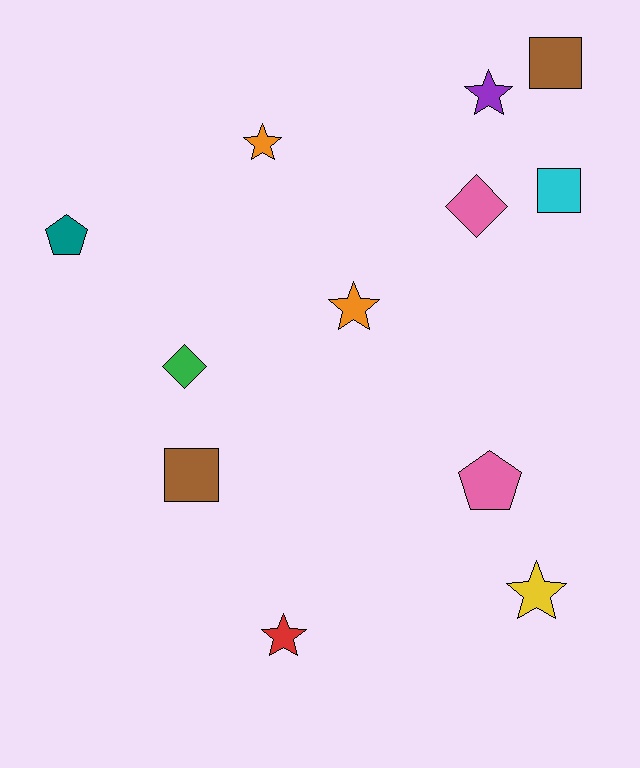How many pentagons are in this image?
There are 2 pentagons.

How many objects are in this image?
There are 12 objects.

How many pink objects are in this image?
There are 2 pink objects.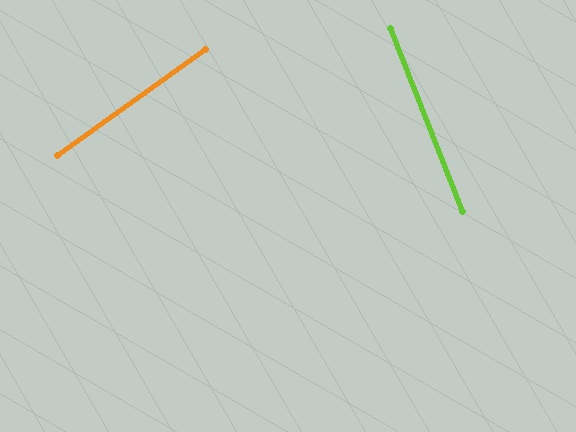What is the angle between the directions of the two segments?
Approximately 76 degrees.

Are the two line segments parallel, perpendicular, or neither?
Neither parallel nor perpendicular — they differ by about 76°.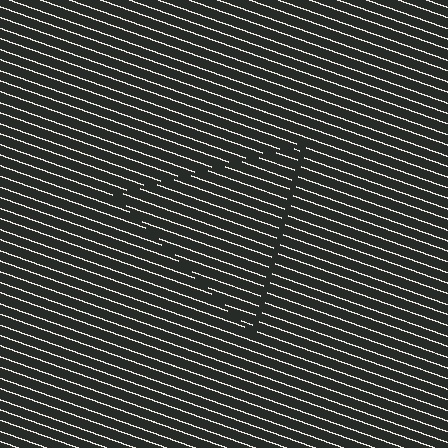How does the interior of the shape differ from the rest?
The interior of the shape contains the same grating, shifted by half a period — the contour is defined by the phase discontinuity where line-ends from the inner and outer gratings abut.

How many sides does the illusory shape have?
3 sides — the line-ends trace a triangle.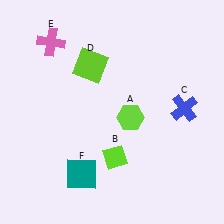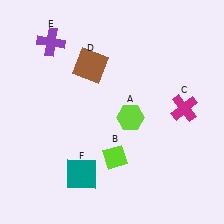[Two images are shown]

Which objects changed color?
C changed from blue to magenta. D changed from lime to brown. E changed from pink to purple.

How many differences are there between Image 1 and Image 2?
There are 3 differences between the two images.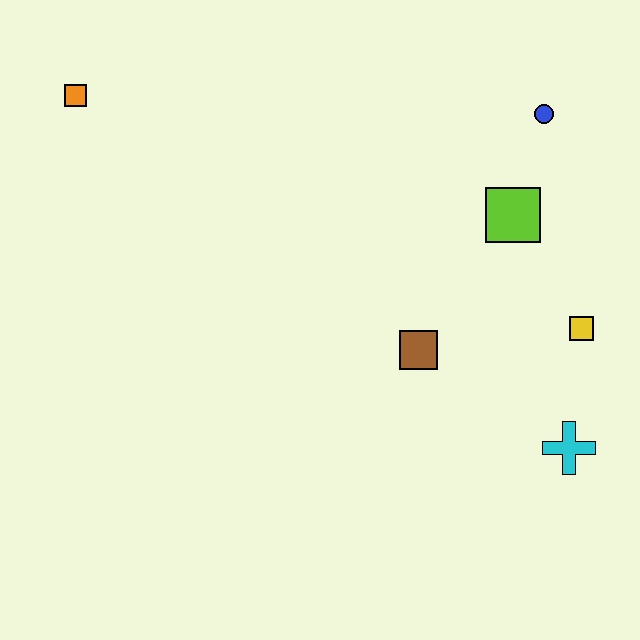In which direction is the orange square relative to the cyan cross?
The orange square is to the left of the cyan cross.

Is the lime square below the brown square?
No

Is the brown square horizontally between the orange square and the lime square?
Yes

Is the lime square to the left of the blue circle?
Yes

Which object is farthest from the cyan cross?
The orange square is farthest from the cyan cross.